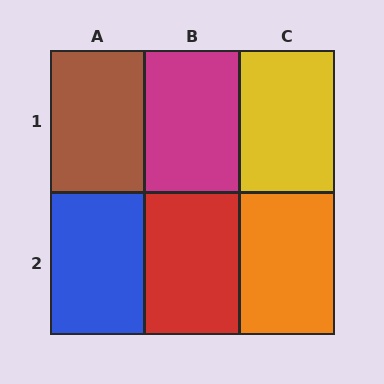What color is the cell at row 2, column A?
Blue.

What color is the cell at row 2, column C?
Orange.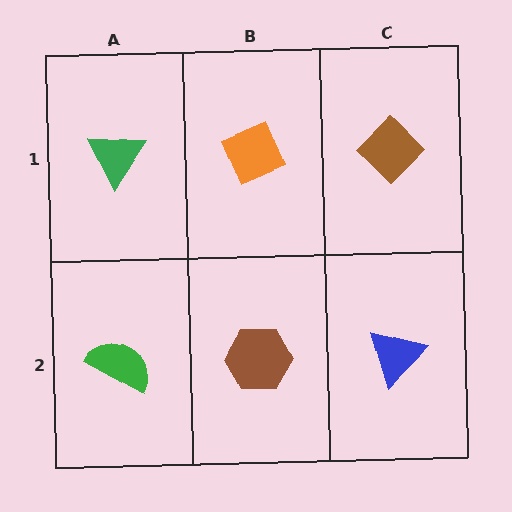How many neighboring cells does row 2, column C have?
2.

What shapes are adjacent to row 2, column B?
An orange diamond (row 1, column B), a green semicircle (row 2, column A), a blue triangle (row 2, column C).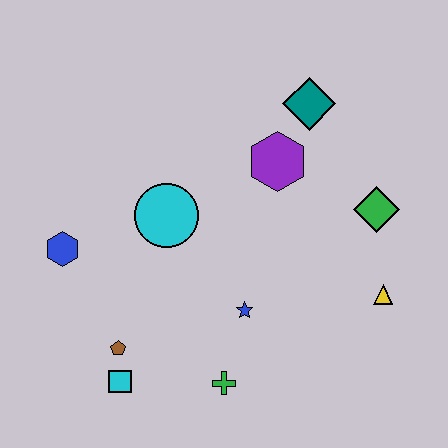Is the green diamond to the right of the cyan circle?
Yes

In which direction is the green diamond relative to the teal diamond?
The green diamond is below the teal diamond.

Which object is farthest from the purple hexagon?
The cyan square is farthest from the purple hexagon.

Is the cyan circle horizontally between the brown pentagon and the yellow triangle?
Yes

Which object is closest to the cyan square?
The brown pentagon is closest to the cyan square.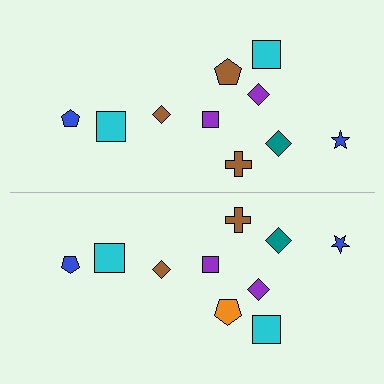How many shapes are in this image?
There are 20 shapes in this image.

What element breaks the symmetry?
The orange pentagon on the bottom side breaks the symmetry — its mirror counterpart is brown.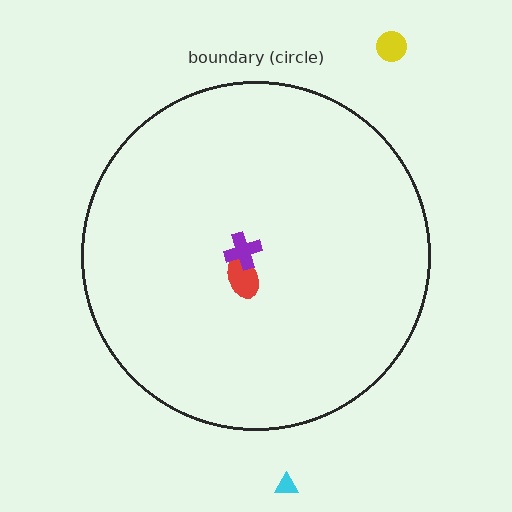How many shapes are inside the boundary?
2 inside, 2 outside.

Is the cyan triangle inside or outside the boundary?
Outside.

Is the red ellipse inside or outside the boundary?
Inside.